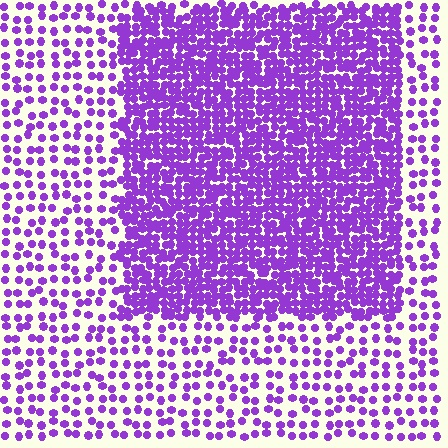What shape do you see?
I see a rectangle.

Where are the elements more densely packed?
The elements are more densely packed inside the rectangle boundary.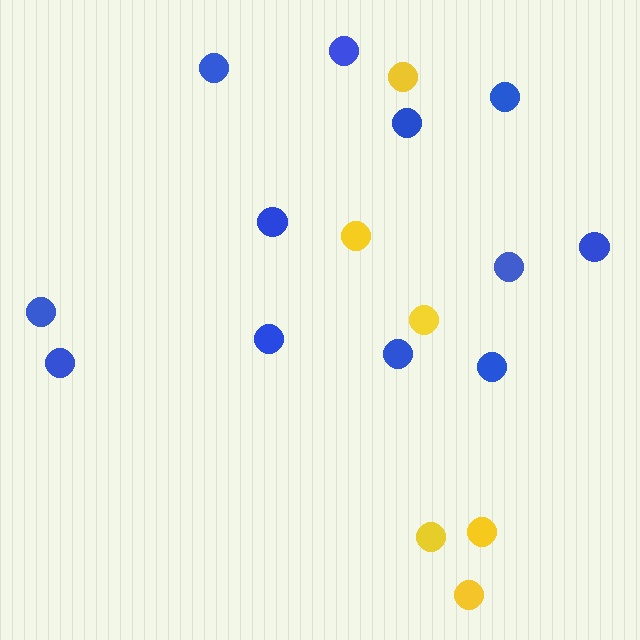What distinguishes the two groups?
There are 2 groups: one group of yellow circles (6) and one group of blue circles (12).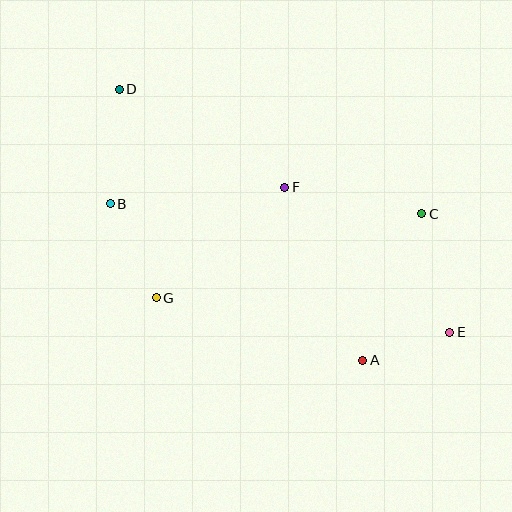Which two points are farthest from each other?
Points D and E are farthest from each other.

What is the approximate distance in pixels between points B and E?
The distance between B and E is approximately 363 pixels.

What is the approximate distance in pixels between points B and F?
The distance between B and F is approximately 175 pixels.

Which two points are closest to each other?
Points A and E are closest to each other.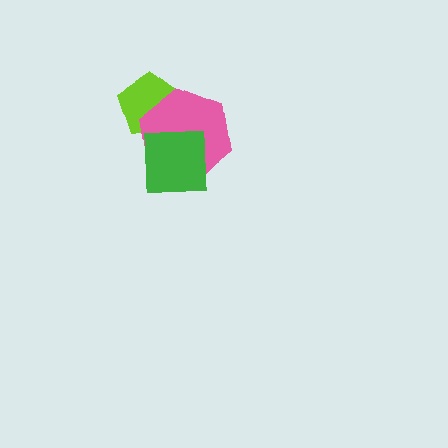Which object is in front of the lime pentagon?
The pink hexagon is in front of the lime pentagon.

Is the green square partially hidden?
No, no other shape covers it.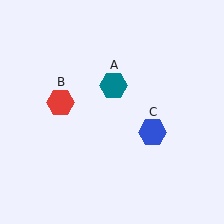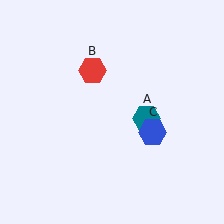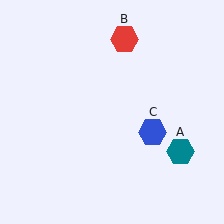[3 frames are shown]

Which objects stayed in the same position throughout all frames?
Blue hexagon (object C) remained stationary.